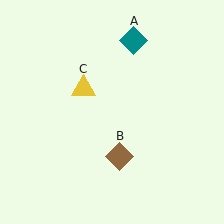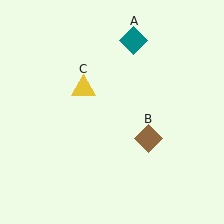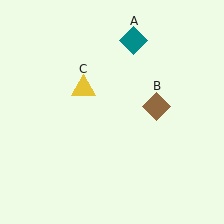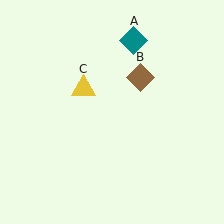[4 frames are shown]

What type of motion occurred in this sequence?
The brown diamond (object B) rotated counterclockwise around the center of the scene.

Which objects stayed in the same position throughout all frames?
Teal diamond (object A) and yellow triangle (object C) remained stationary.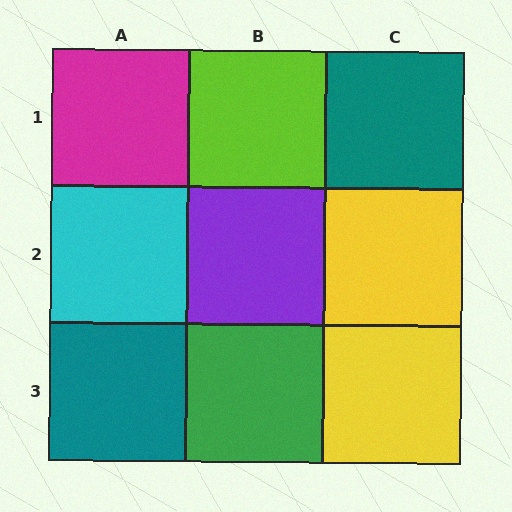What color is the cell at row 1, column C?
Teal.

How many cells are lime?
1 cell is lime.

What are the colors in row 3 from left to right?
Teal, green, yellow.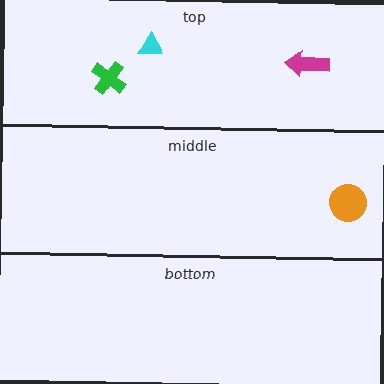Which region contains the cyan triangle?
The top region.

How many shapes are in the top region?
3.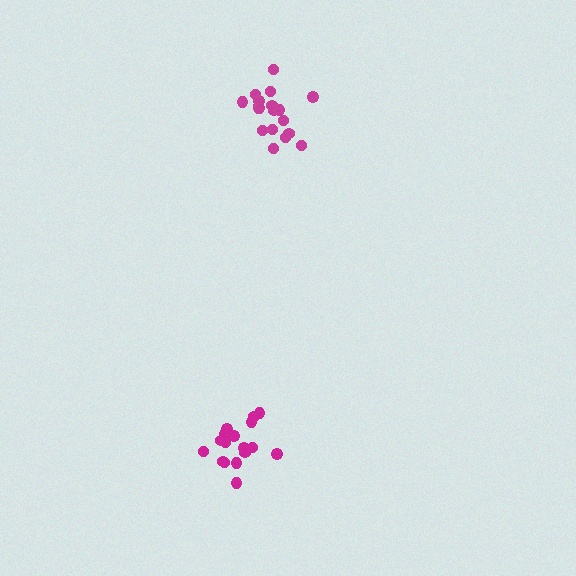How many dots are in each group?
Group 1: 17 dots, Group 2: 19 dots (36 total).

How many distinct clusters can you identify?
There are 2 distinct clusters.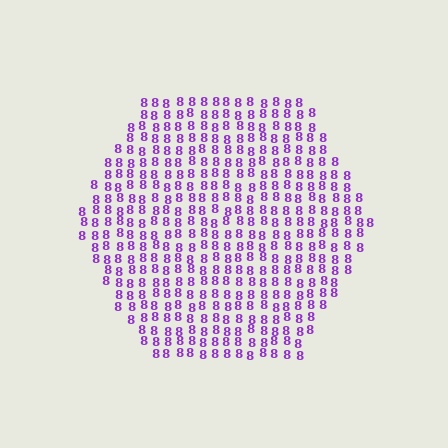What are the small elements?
The small elements are digit 8's.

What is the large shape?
The large shape is a hexagon.